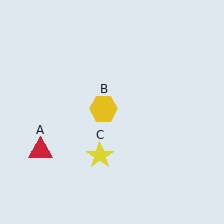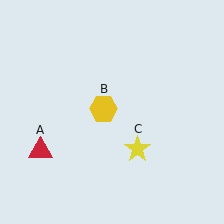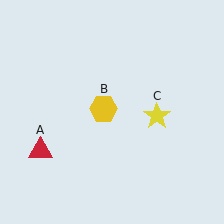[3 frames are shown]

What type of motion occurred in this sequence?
The yellow star (object C) rotated counterclockwise around the center of the scene.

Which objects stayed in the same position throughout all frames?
Red triangle (object A) and yellow hexagon (object B) remained stationary.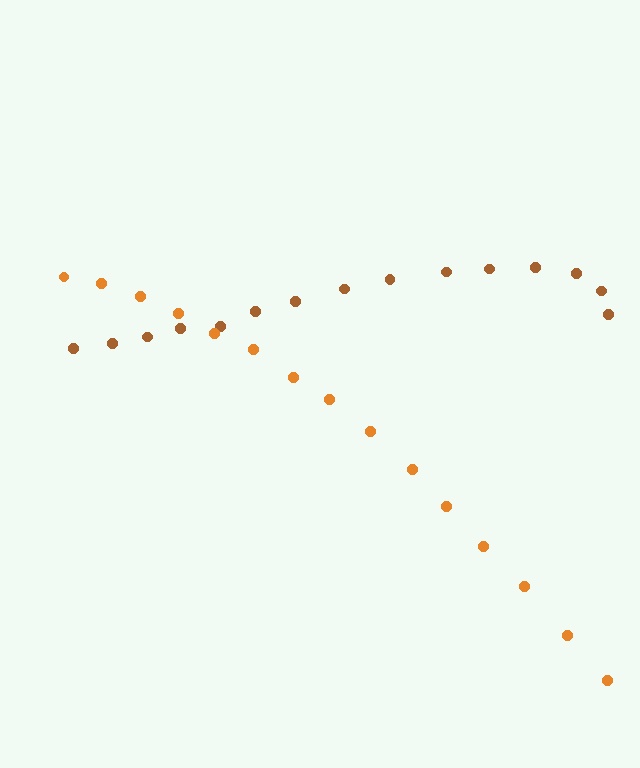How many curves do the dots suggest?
There are 2 distinct paths.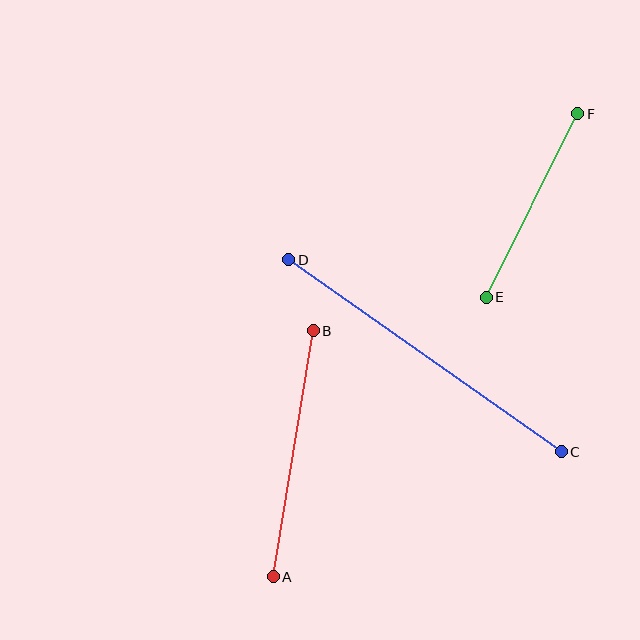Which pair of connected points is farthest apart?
Points C and D are farthest apart.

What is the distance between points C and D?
The distance is approximately 333 pixels.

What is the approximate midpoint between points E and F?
The midpoint is at approximately (532, 206) pixels.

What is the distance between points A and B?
The distance is approximately 249 pixels.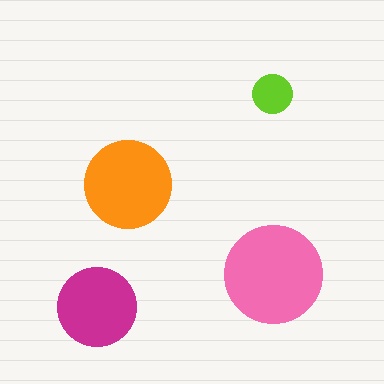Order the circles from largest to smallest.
the pink one, the orange one, the magenta one, the lime one.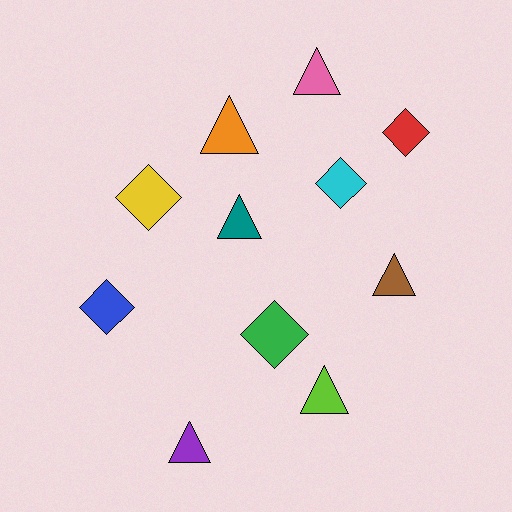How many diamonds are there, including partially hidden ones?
There are 5 diamonds.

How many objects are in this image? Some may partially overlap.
There are 11 objects.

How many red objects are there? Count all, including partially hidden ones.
There is 1 red object.